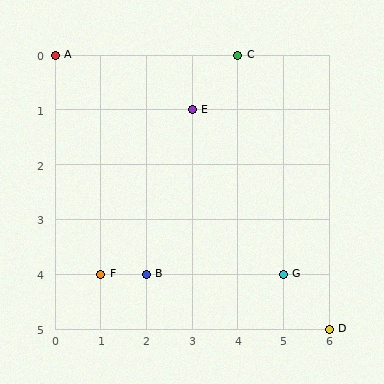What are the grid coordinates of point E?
Point E is at grid coordinates (3, 1).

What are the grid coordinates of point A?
Point A is at grid coordinates (0, 0).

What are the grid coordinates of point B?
Point B is at grid coordinates (2, 4).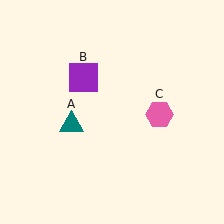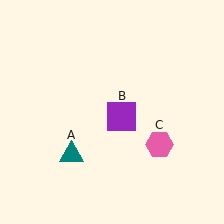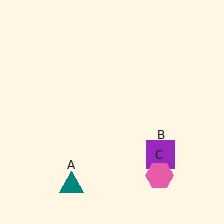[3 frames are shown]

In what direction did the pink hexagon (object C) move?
The pink hexagon (object C) moved down.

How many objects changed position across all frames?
3 objects changed position: teal triangle (object A), purple square (object B), pink hexagon (object C).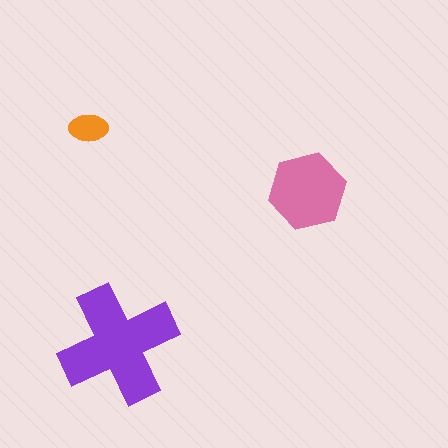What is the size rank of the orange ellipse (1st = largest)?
3rd.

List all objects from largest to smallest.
The purple cross, the pink hexagon, the orange ellipse.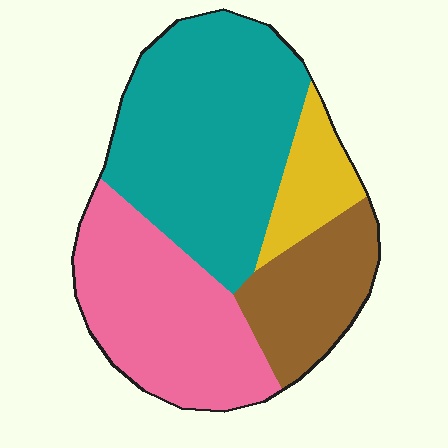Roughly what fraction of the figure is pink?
Pink takes up about one third (1/3) of the figure.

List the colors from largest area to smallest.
From largest to smallest: teal, pink, brown, yellow.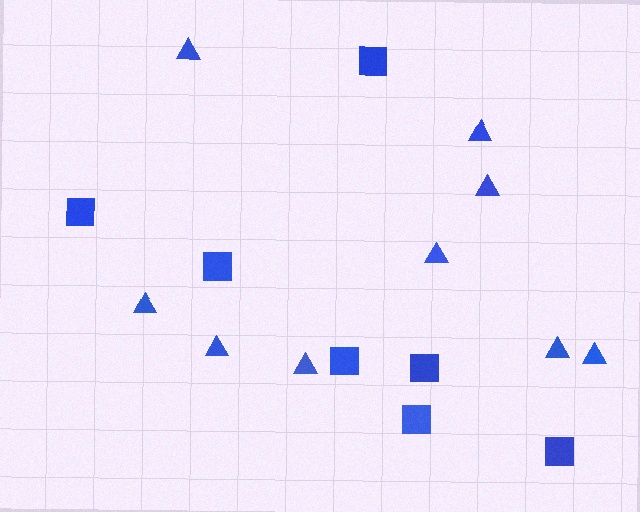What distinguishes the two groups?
There are 2 groups: one group of triangles (9) and one group of squares (7).